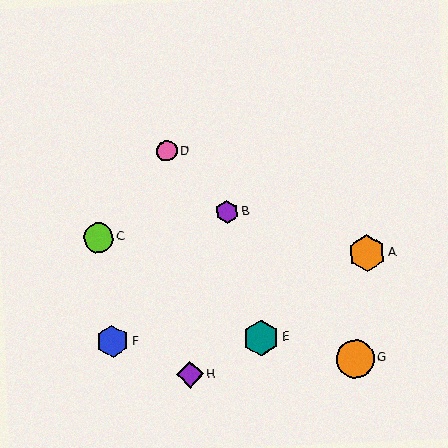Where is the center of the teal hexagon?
The center of the teal hexagon is at (261, 338).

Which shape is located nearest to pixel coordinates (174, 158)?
The pink circle (labeled D) at (167, 151) is nearest to that location.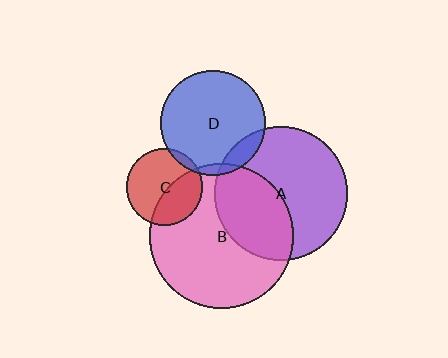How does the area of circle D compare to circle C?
Approximately 1.9 times.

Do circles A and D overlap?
Yes.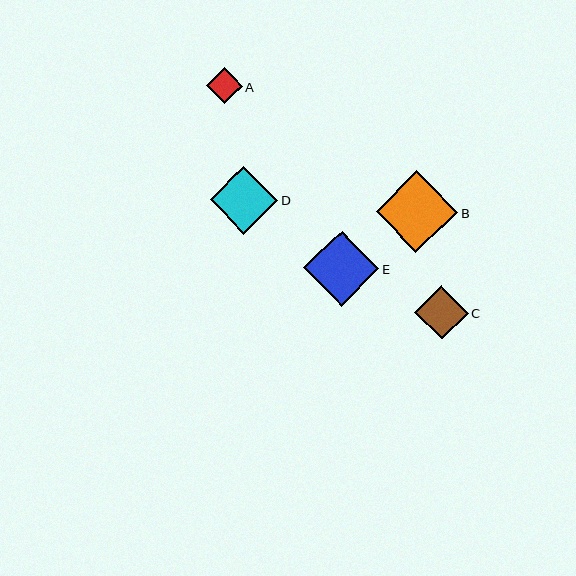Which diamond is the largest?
Diamond B is the largest with a size of approximately 81 pixels.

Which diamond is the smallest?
Diamond A is the smallest with a size of approximately 36 pixels.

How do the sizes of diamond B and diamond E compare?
Diamond B and diamond E are approximately the same size.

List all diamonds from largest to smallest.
From largest to smallest: B, E, D, C, A.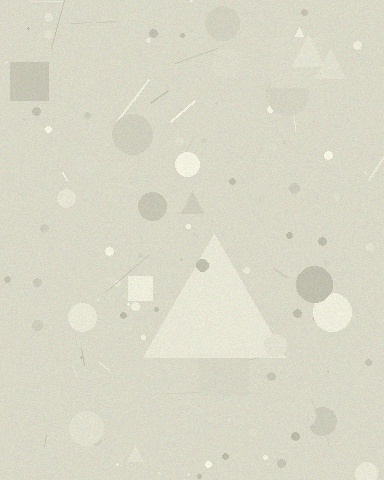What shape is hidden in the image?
A triangle is hidden in the image.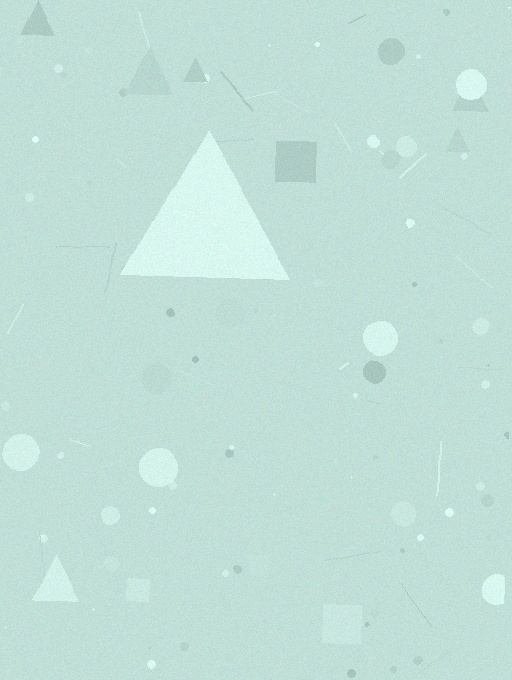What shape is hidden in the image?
A triangle is hidden in the image.